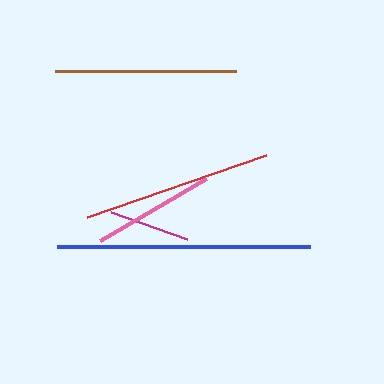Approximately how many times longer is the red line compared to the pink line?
The red line is approximately 1.5 times the length of the pink line.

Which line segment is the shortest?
The magenta line is the shortest at approximately 80 pixels.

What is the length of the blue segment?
The blue segment is approximately 253 pixels long.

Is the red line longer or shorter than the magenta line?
The red line is longer than the magenta line.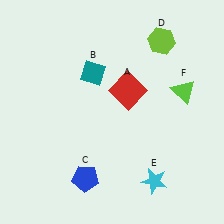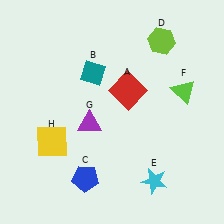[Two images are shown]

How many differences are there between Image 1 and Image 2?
There are 2 differences between the two images.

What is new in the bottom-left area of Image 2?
A yellow square (H) was added in the bottom-left area of Image 2.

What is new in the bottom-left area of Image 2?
A purple triangle (G) was added in the bottom-left area of Image 2.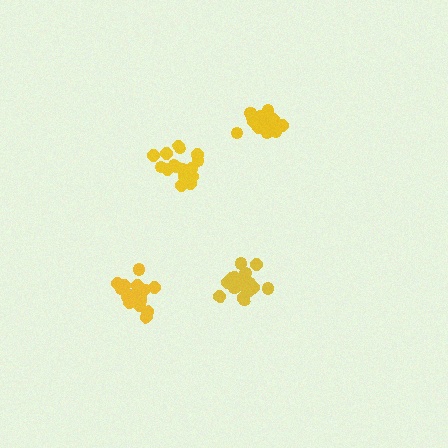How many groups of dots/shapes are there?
There are 4 groups.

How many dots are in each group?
Group 1: 17 dots, Group 2: 19 dots, Group 3: 19 dots, Group 4: 17 dots (72 total).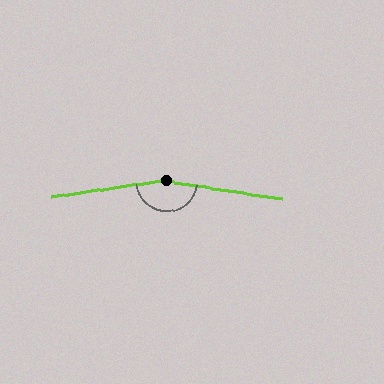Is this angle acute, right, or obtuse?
It is obtuse.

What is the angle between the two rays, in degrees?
Approximately 162 degrees.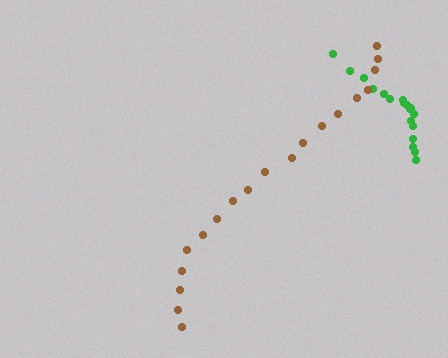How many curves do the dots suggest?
There are 2 distinct paths.